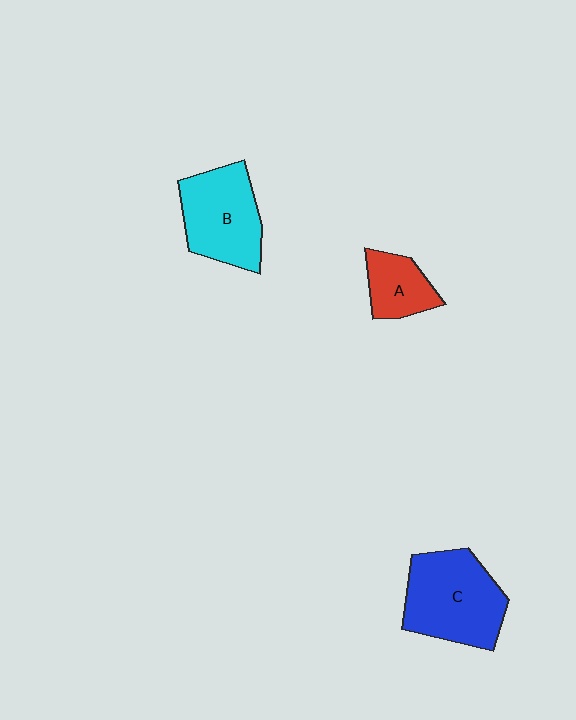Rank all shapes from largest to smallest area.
From largest to smallest: C (blue), B (cyan), A (red).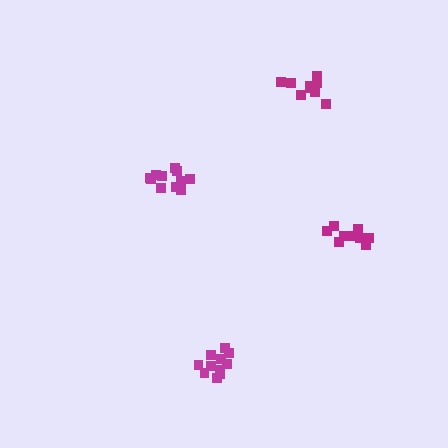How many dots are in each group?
Group 1: 9 dots, Group 2: 11 dots, Group 3: 11 dots, Group 4: 9 dots (40 total).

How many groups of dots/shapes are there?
There are 4 groups.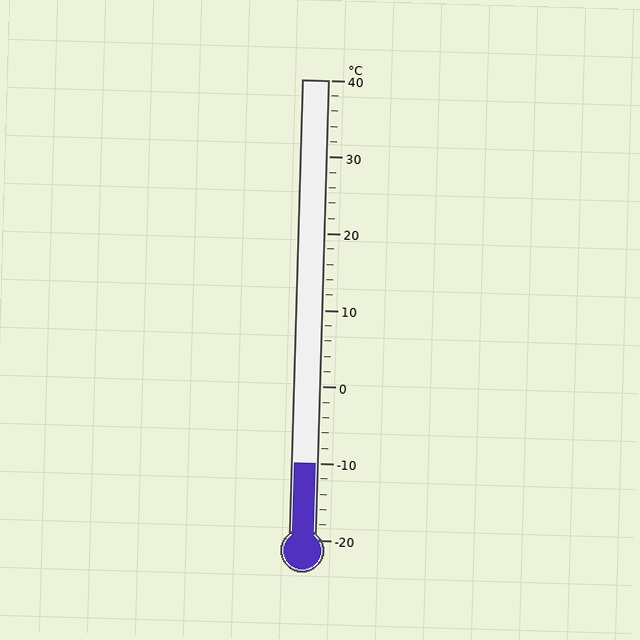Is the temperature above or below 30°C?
The temperature is below 30°C.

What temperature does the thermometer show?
The thermometer shows approximately -10°C.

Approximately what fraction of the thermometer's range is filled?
The thermometer is filled to approximately 15% of its range.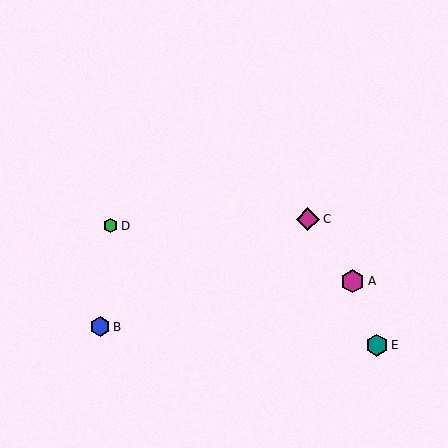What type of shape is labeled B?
Shape B is a blue hexagon.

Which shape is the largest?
The magenta diamond (labeled C) is the largest.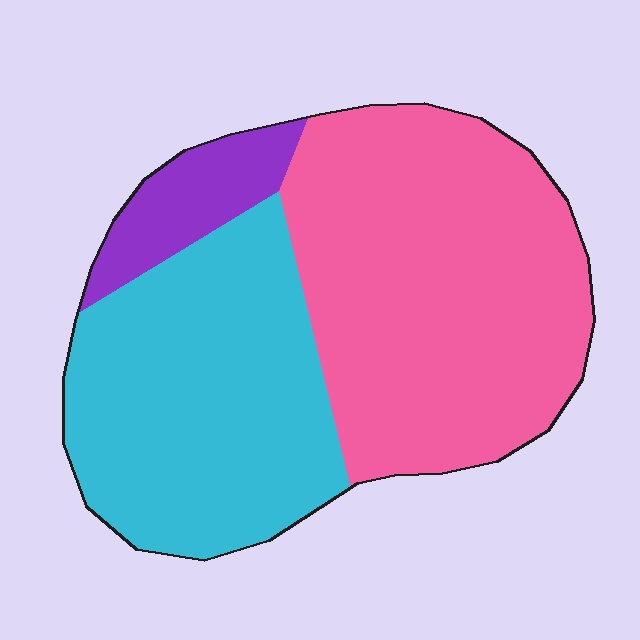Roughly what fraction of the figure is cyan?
Cyan takes up about two fifths (2/5) of the figure.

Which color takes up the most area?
Pink, at roughly 50%.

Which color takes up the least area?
Purple, at roughly 10%.